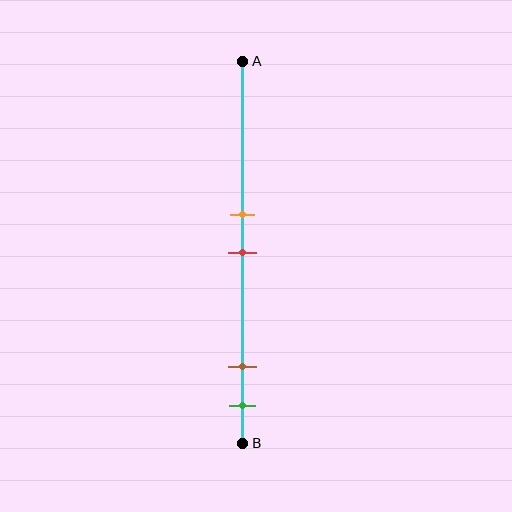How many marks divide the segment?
There are 4 marks dividing the segment.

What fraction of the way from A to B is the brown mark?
The brown mark is approximately 80% (0.8) of the way from A to B.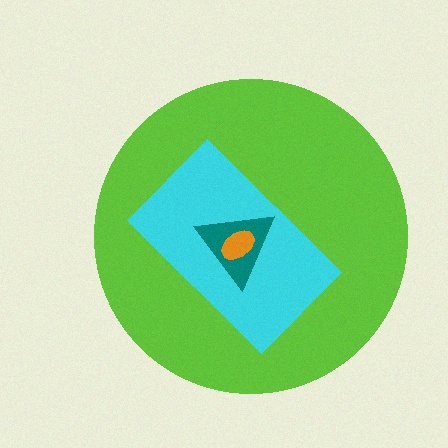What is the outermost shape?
The lime circle.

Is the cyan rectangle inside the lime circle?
Yes.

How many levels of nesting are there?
4.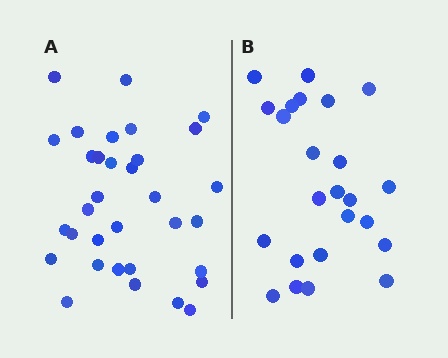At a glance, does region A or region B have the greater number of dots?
Region A (the left region) has more dots.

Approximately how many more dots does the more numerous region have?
Region A has roughly 8 or so more dots than region B.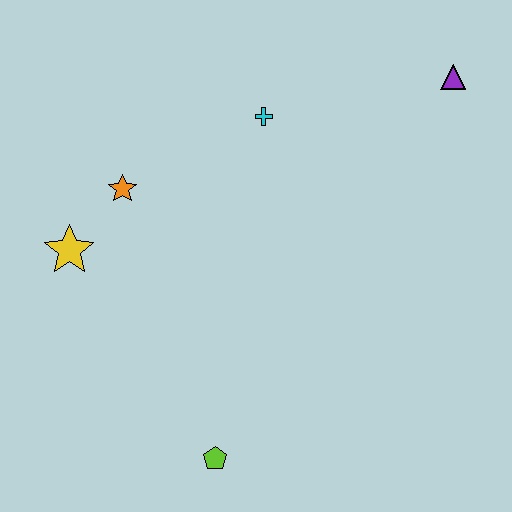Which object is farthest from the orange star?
The purple triangle is farthest from the orange star.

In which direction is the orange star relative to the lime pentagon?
The orange star is above the lime pentagon.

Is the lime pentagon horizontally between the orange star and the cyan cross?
Yes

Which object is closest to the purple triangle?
The cyan cross is closest to the purple triangle.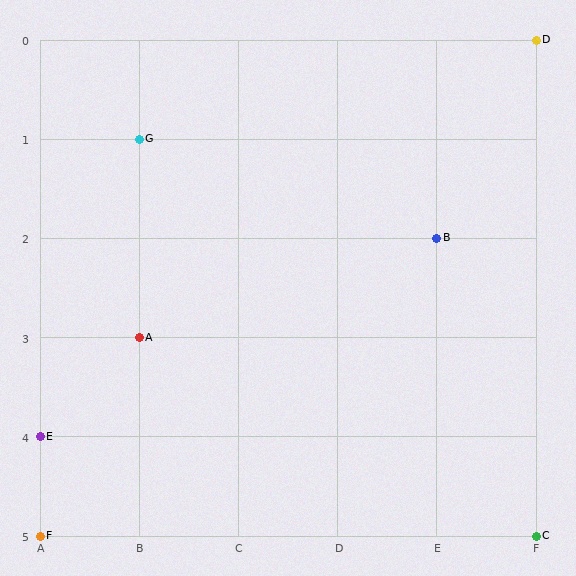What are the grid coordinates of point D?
Point D is at grid coordinates (F, 0).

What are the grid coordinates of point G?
Point G is at grid coordinates (B, 1).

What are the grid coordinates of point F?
Point F is at grid coordinates (A, 5).